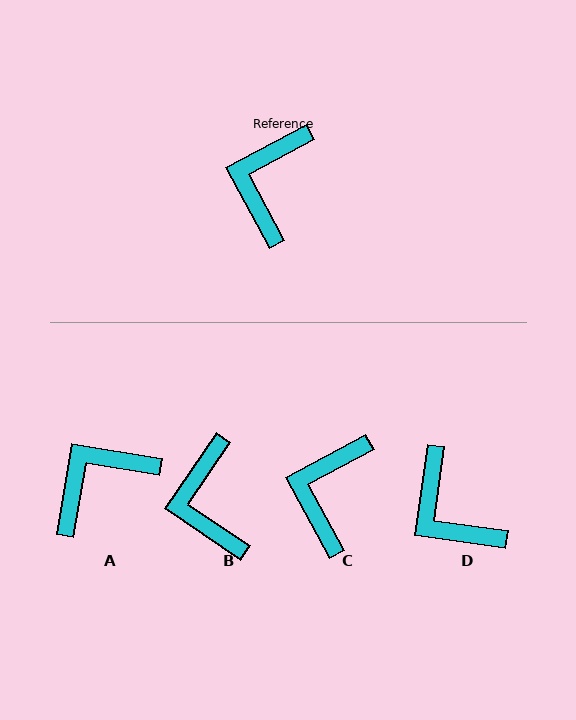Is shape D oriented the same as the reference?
No, it is off by about 54 degrees.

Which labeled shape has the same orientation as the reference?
C.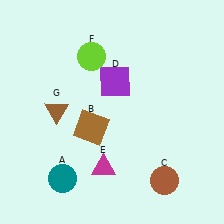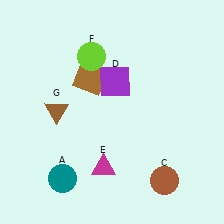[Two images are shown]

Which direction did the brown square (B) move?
The brown square (B) moved up.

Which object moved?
The brown square (B) moved up.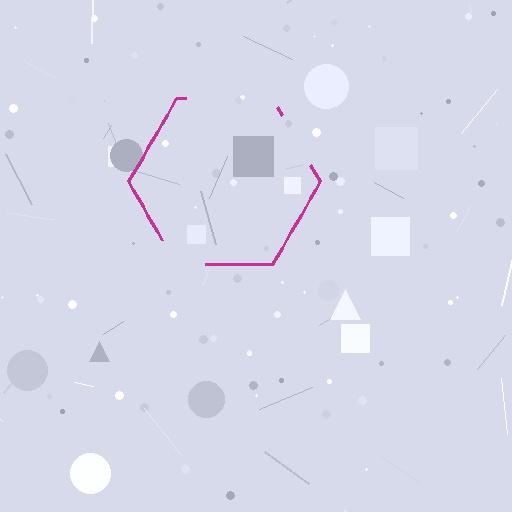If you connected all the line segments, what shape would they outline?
They would outline a hexagon.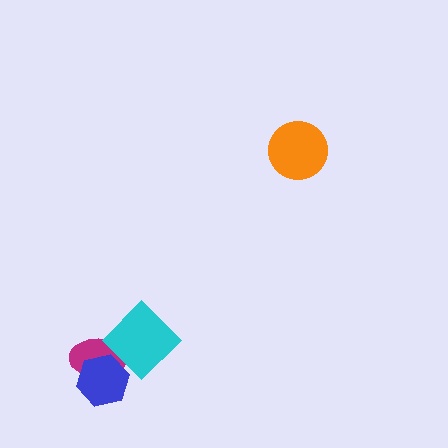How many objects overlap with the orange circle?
0 objects overlap with the orange circle.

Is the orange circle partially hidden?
No, no other shape covers it.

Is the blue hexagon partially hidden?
Yes, it is partially covered by another shape.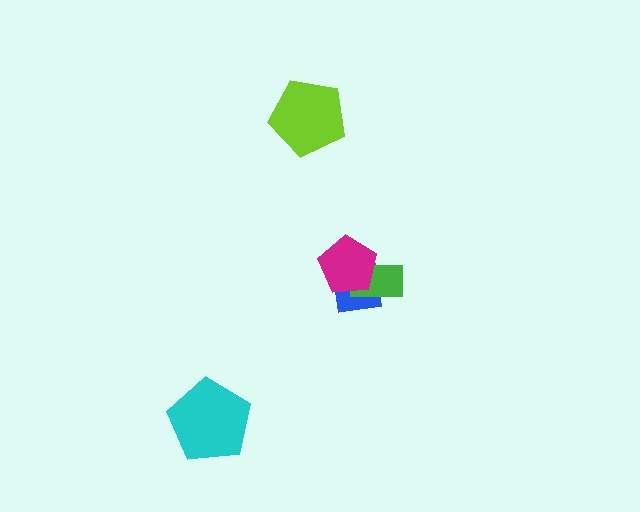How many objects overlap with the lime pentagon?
0 objects overlap with the lime pentagon.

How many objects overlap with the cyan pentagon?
0 objects overlap with the cyan pentagon.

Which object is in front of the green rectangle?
The magenta pentagon is in front of the green rectangle.